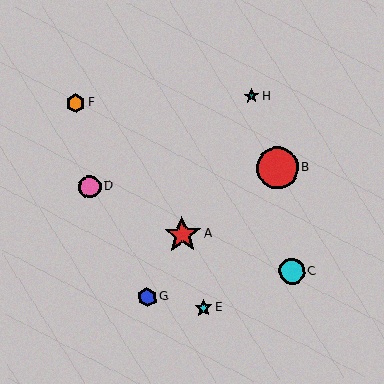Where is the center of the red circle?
The center of the red circle is at (277, 168).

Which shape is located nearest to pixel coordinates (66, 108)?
The orange hexagon (labeled F) at (75, 103) is nearest to that location.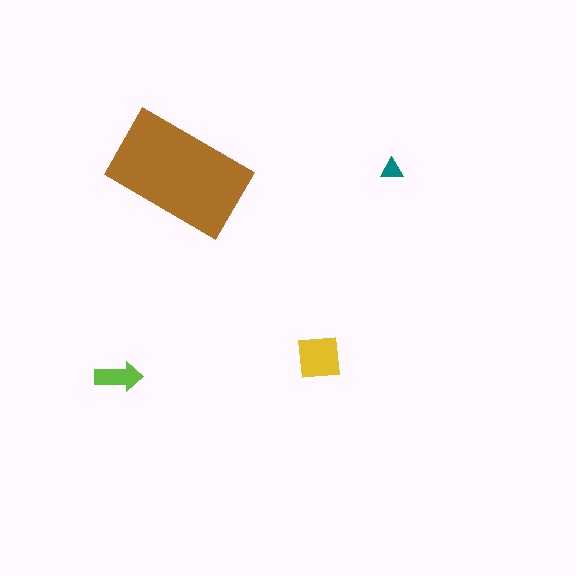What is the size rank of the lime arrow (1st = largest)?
3rd.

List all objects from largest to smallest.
The brown rectangle, the yellow square, the lime arrow, the teal triangle.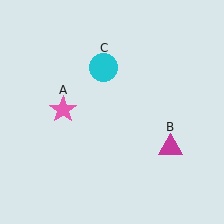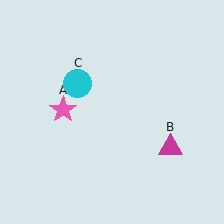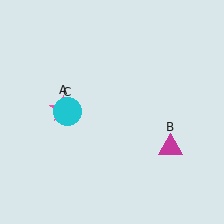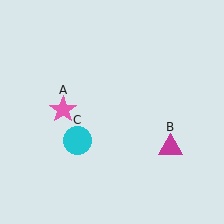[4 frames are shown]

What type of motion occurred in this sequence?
The cyan circle (object C) rotated counterclockwise around the center of the scene.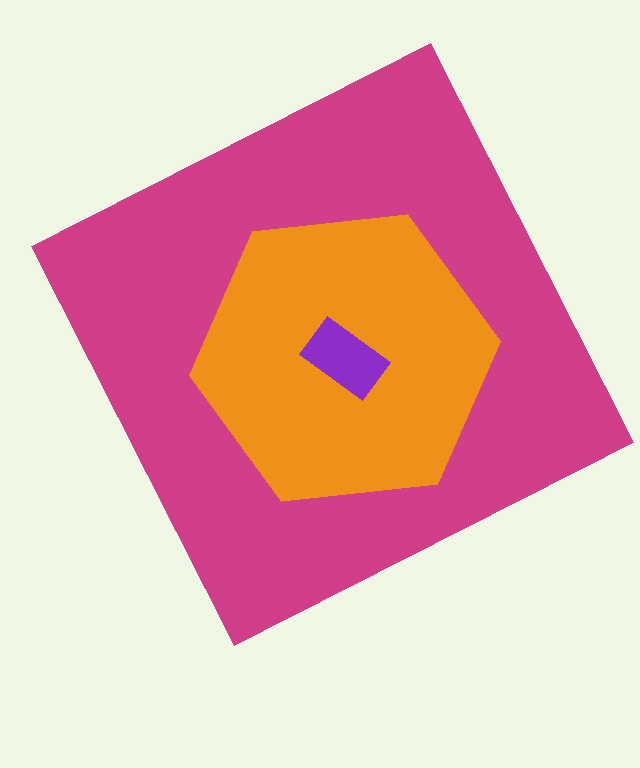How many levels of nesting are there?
3.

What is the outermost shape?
The magenta square.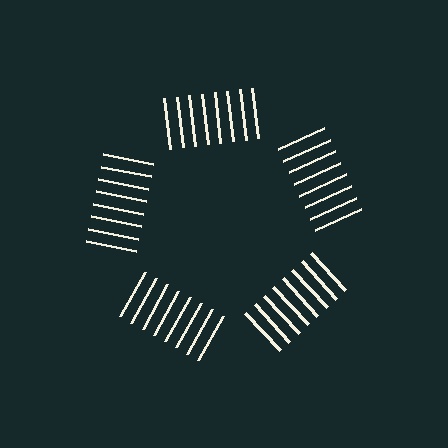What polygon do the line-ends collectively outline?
An illusory pentagon — the line segments terminate on its edges but no continuous stroke is drawn.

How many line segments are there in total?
40 — 8 along each of the 5 edges.